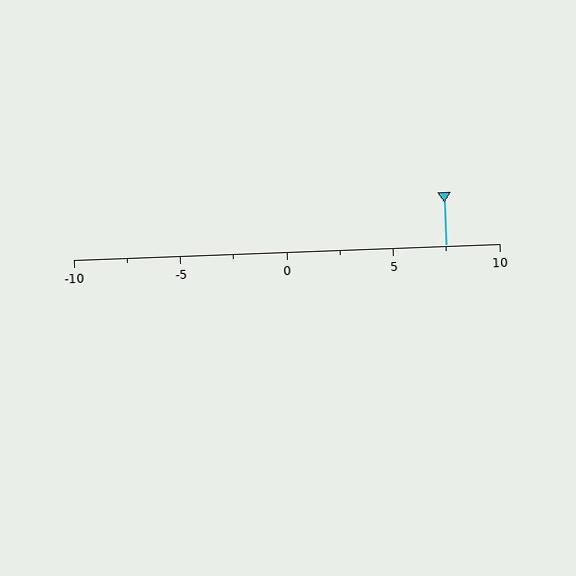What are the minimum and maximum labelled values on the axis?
The axis runs from -10 to 10.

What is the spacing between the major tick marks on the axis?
The major ticks are spaced 5 apart.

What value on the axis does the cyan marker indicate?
The marker indicates approximately 7.5.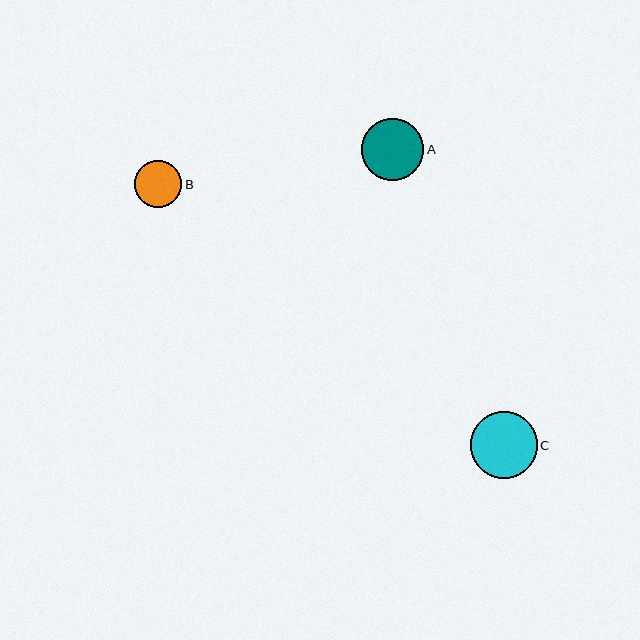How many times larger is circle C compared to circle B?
Circle C is approximately 1.4 times the size of circle B.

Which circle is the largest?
Circle C is the largest with a size of approximately 67 pixels.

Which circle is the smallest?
Circle B is the smallest with a size of approximately 47 pixels.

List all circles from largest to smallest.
From largest to smallest: C, A, B.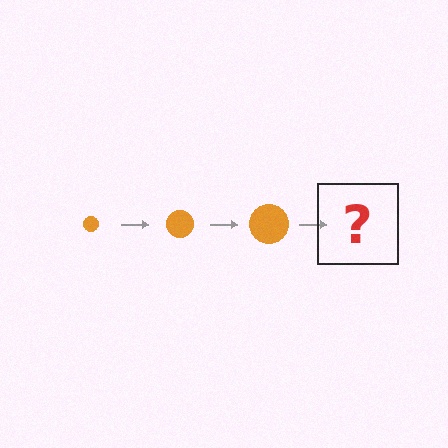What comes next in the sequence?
The next element should be an orange circle, larger than the previous one.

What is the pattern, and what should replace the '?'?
The pattern is that the circle gets progressively larger each step. The '?' should be an orange circle, larger than the previous one.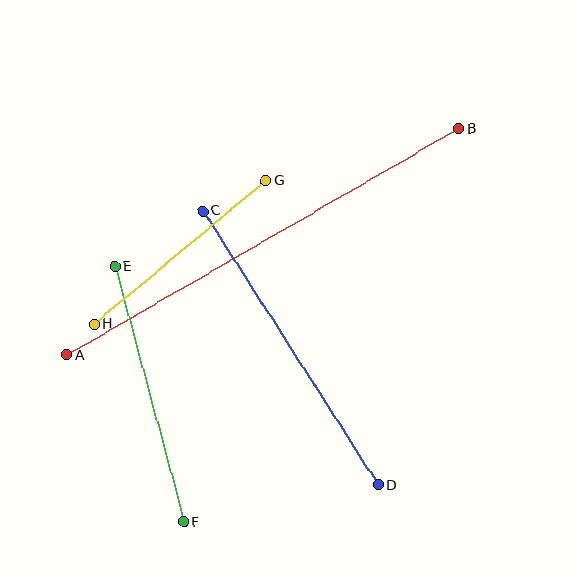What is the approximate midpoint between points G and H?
The midpoint is at approximately (180, 252) pixels.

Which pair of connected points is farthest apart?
Points A and B are farthest apart.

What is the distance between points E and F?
The distance is approximately 264 pixels.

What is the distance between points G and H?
The distance is approximately 224 pixels.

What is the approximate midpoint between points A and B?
The midpoint is at approximately (263, 242) pixels.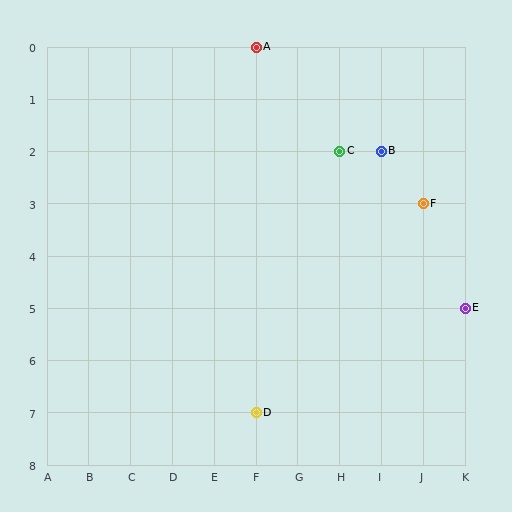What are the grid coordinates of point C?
Point C is at grid coordinates (H, 2).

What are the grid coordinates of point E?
Point E is at grid coordinates (K, 5).